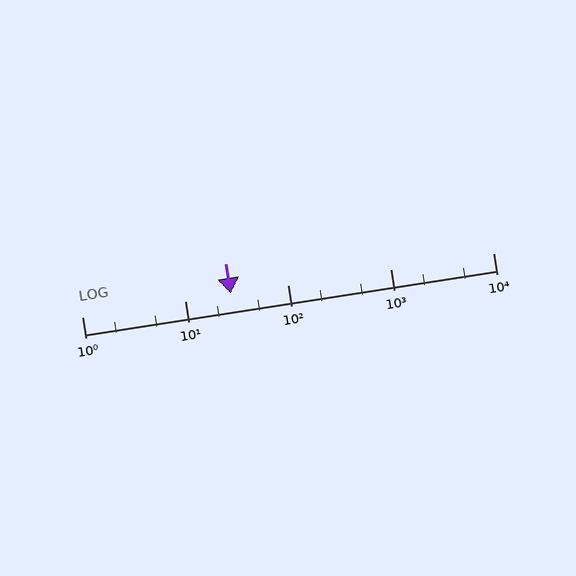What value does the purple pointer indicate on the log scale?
The pointer indicates approximately 28.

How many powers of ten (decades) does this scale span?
The scale spans 4 decades, from 1 to 10000.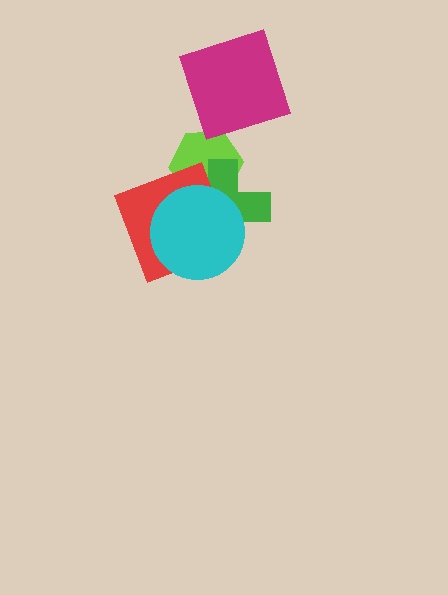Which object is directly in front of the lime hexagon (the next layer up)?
The green cross is directly in front of the lime hexagon.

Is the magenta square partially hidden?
No, no other shape covers it.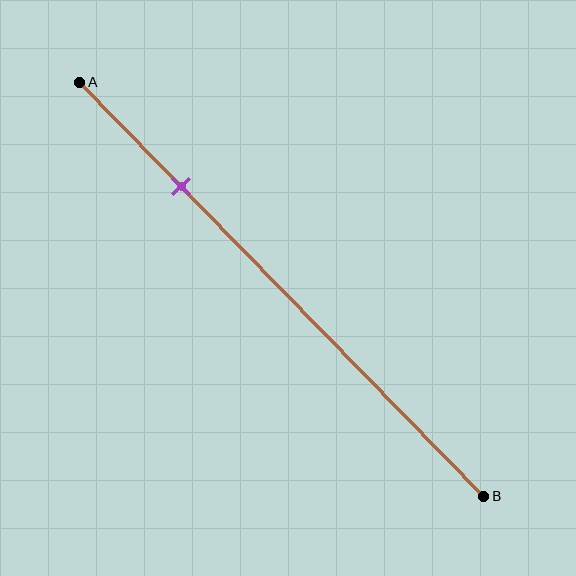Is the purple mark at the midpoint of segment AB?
No, the mark is at about 25% from A, not at the 50% midpoint.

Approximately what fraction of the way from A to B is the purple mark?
The purple mark is approximately 25% of the way from A to B.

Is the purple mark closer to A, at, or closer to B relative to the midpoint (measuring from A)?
The purple mark is closer to point A than the midpoint of segment AB.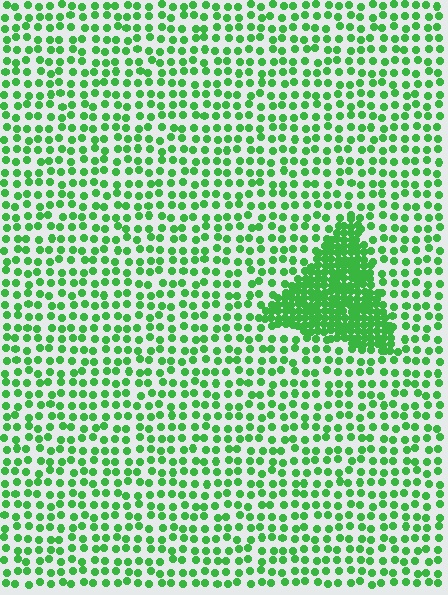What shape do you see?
I see a triangle.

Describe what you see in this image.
The image contains small green elements arranged at two different densities. A triangle-shaped region is visible where the elements are more densely packed than the surrounding area.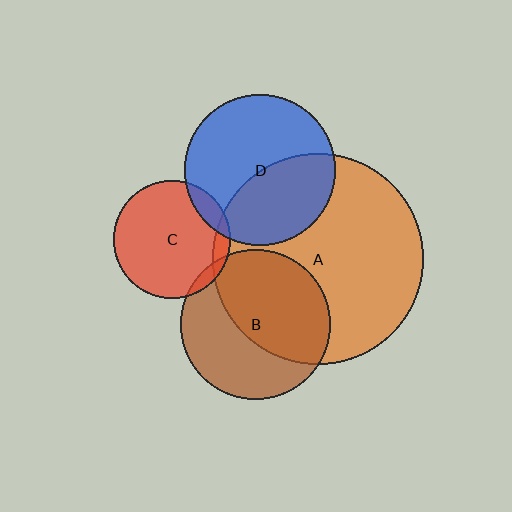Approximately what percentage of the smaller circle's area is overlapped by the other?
Approximately 5%.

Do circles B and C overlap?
Yes.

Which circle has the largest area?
Circle A (orange).